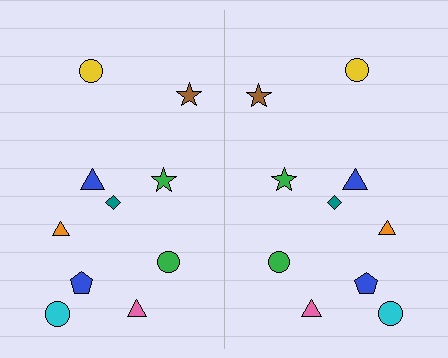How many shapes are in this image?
There are 20 shapes in this image.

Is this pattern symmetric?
Yes, this pattern has bilateral (reflection) symmetry.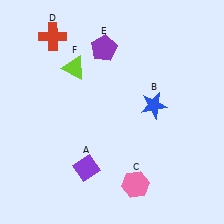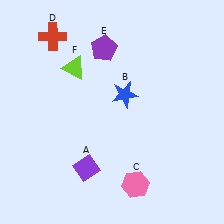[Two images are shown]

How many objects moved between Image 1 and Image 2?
1 object moved between the two images.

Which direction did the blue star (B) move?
The blue star (B) moved left.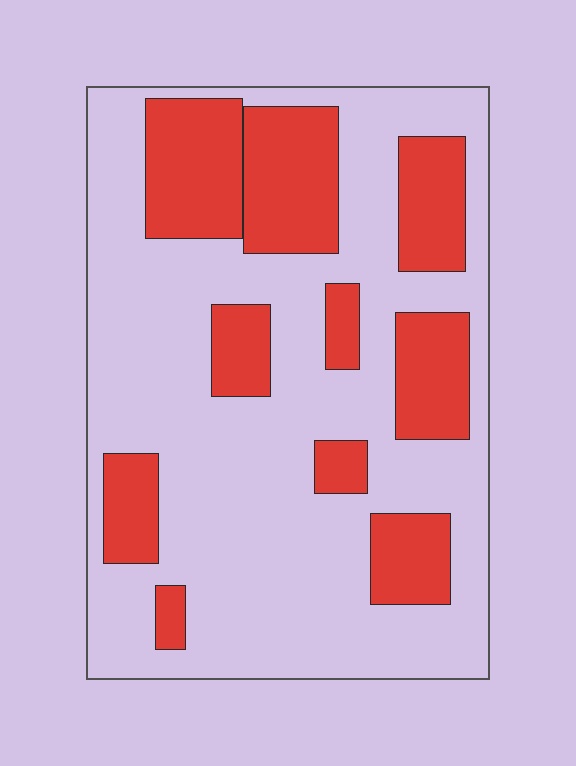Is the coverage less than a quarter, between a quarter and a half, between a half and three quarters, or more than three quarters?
Between a quarter and a half.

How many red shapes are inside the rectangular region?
10.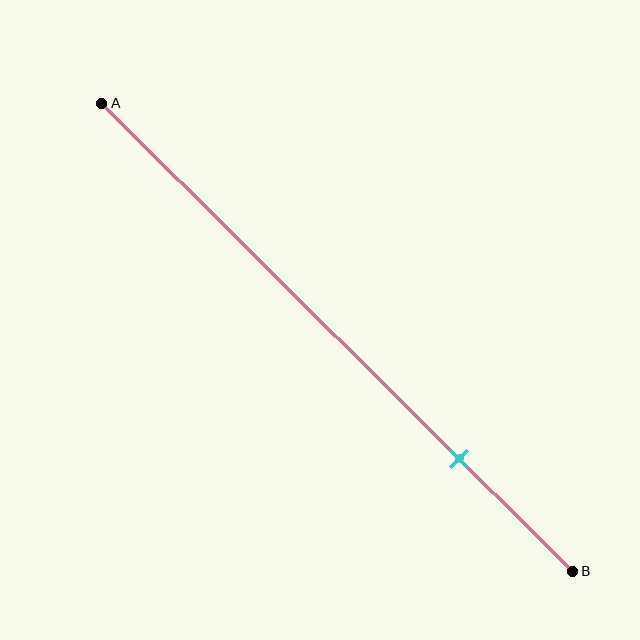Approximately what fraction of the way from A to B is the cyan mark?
The cyan mark is approximately 75% of the way from A to B.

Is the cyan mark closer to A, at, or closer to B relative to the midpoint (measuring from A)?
The cyan mark is closer to point B than the midpoint of segment AB.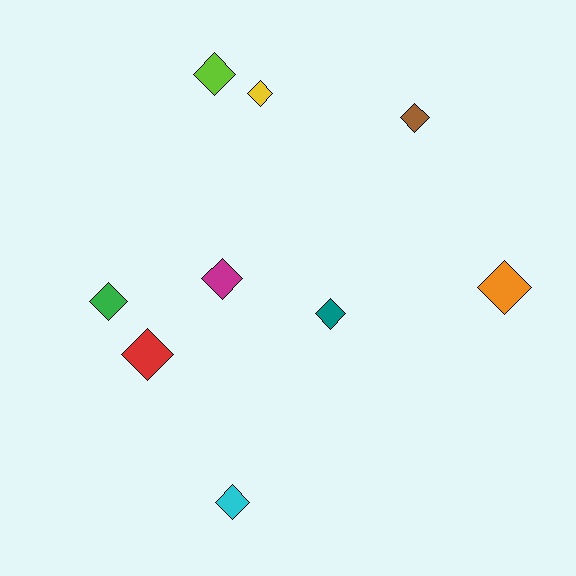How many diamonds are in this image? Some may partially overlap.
There are 9 diamonds.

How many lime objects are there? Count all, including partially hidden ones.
There is 1 lime object.